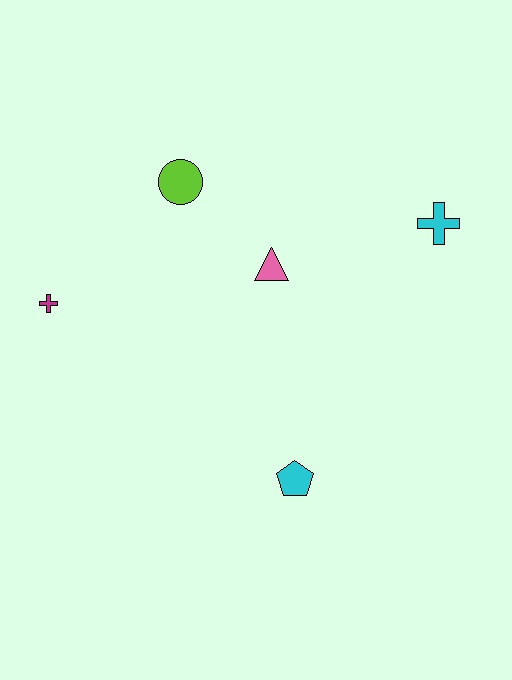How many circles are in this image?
There is 1 circle.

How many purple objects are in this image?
There are no purple objects.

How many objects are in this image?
There are 5 objects.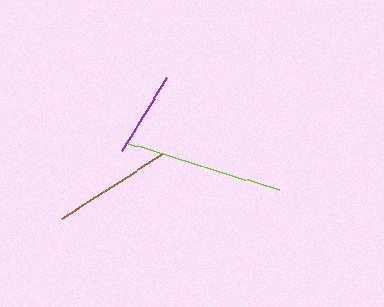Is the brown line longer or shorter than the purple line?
The brown line is longer than the purple line.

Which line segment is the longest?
The lime line is the longest at approximately 158 pixels.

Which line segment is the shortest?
The purple line is the shortest at approximately 86 pixels.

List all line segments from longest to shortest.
From longest to shortest: lime, brown, purple.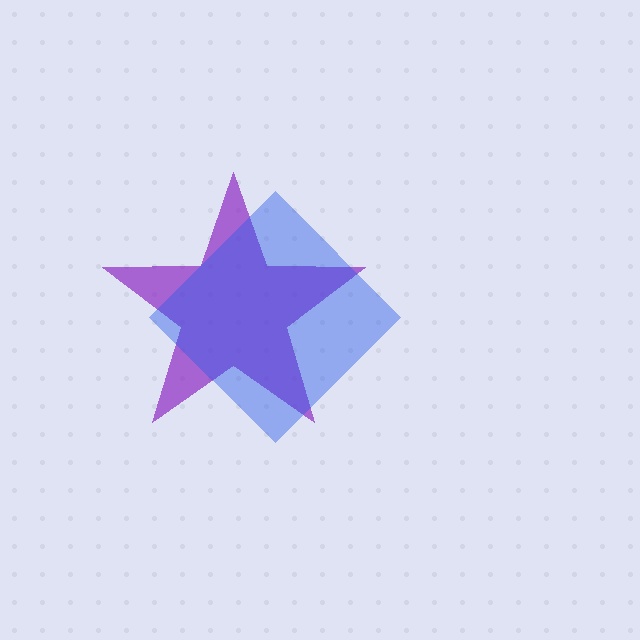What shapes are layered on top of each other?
The layered shapes are: a purple star, a blue diamond.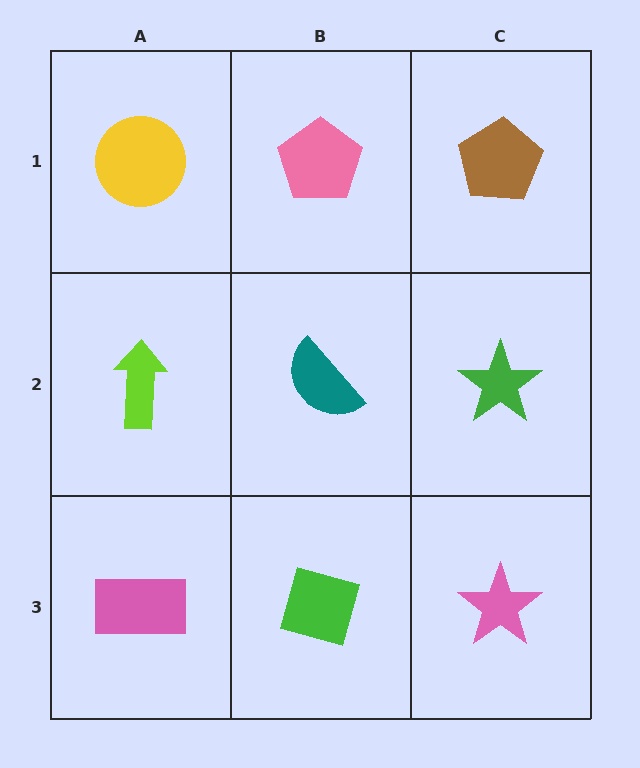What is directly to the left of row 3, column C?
A green diamond.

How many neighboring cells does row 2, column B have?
4.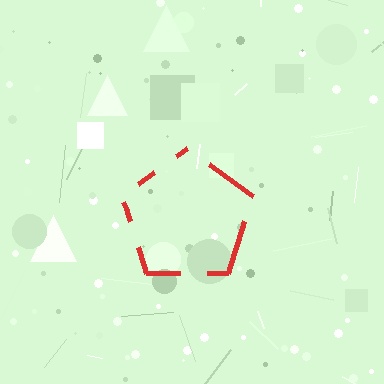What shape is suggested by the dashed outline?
The dashed outline suggests a pentagon.